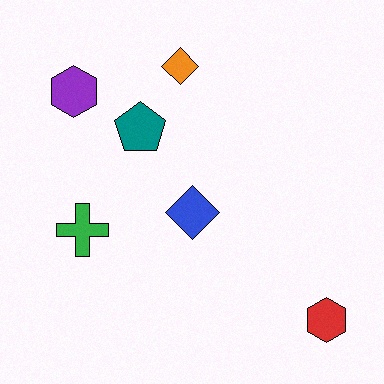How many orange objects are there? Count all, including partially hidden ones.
There is 1 orange object.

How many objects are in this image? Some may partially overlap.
There are 6 objects.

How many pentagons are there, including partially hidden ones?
There is 1 pentagon.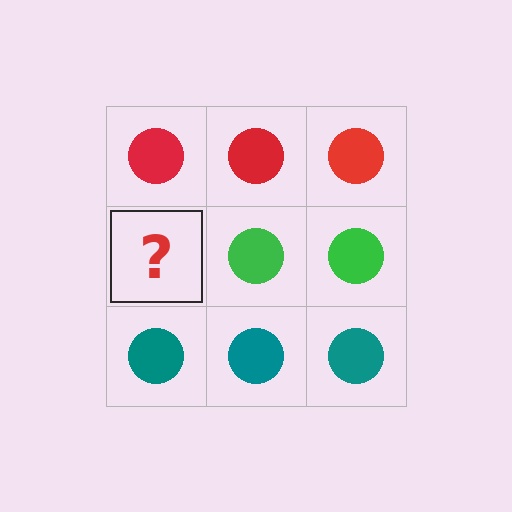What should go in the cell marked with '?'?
The missing cell should contain a green circle.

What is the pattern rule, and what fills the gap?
The rule is that each row has a consistent color. The gap should be filled with a green circle.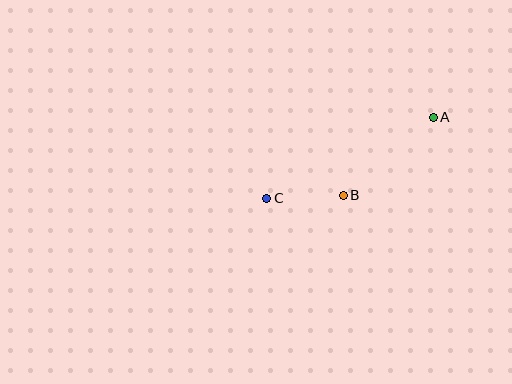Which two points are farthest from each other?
Points A and C are farthest from each other.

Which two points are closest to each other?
Points B and C are closest to each other.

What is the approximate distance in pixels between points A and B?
The distance between A and B is approximately 119 pixels.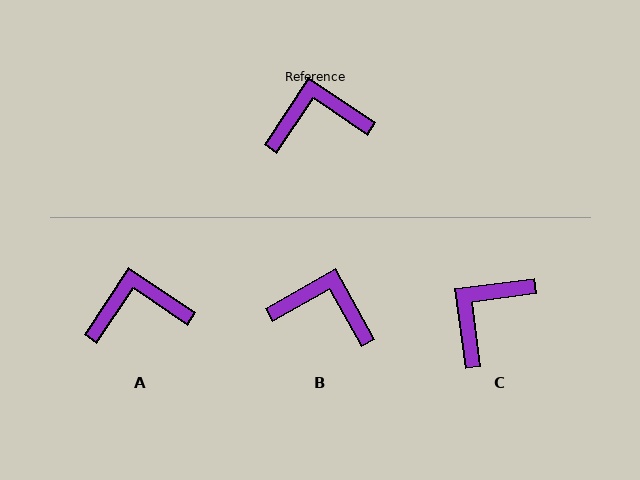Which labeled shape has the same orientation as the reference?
A.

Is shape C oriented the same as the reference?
No, it is off by about 41 degrees.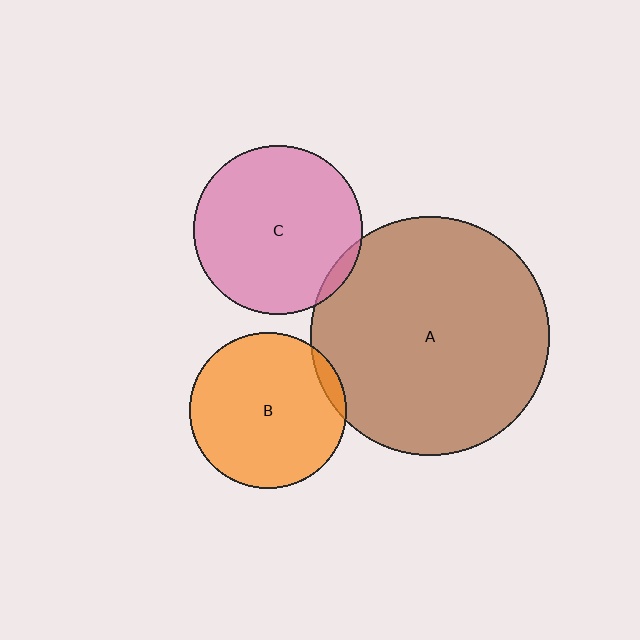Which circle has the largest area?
Circle A (brown).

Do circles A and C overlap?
Yes.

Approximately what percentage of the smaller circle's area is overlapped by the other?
Approximately 5%.